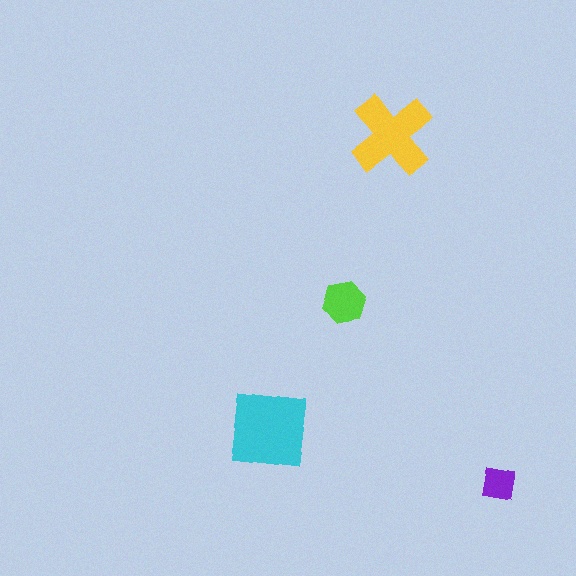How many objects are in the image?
There are 4 objects in the image.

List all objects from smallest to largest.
The purple square, the lime hexagon, the yellow cross, the cyan square.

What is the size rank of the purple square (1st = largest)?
4th.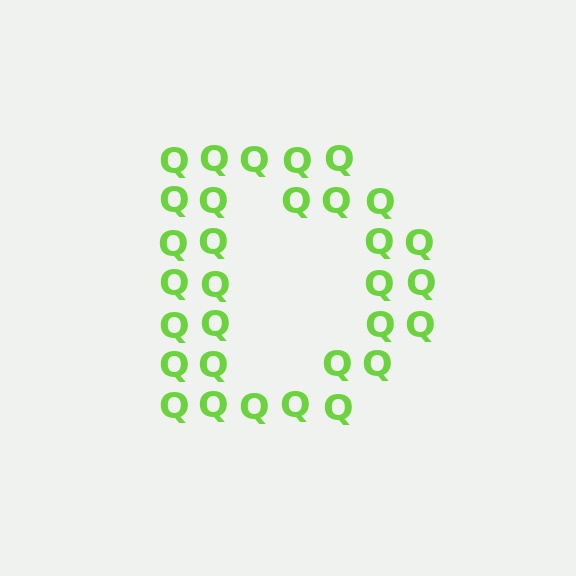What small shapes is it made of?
It is made of small letter Q's.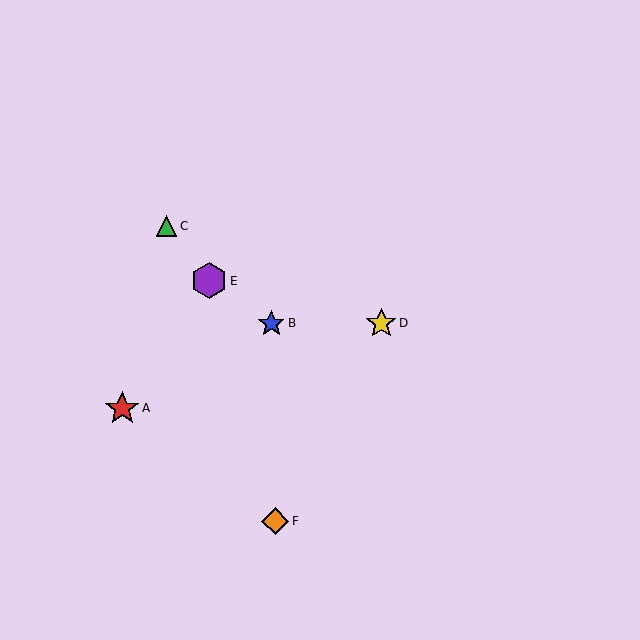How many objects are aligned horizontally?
2 objects (B, D) are aligned horizontally.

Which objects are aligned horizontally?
Objects B, D are aligned horizontally.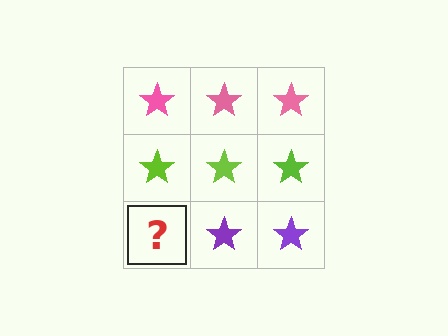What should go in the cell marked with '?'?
The missing cell should contain a purple star.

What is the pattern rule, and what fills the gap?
The rule is that each row has a consistent color. The gap should be filled with a purple star.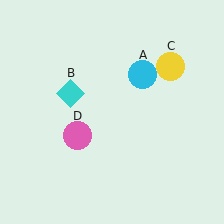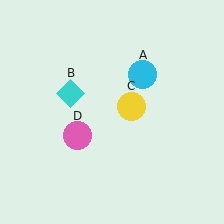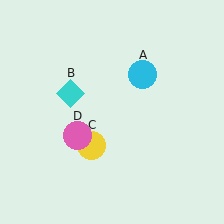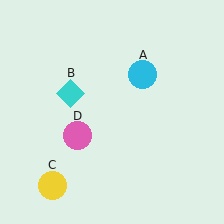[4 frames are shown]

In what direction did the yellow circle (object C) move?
The yellow circle (object C) moved down and to the left.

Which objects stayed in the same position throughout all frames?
Cyan circle (object A) and cyan diamond (object B) and pink circle (object D) remained stationary.